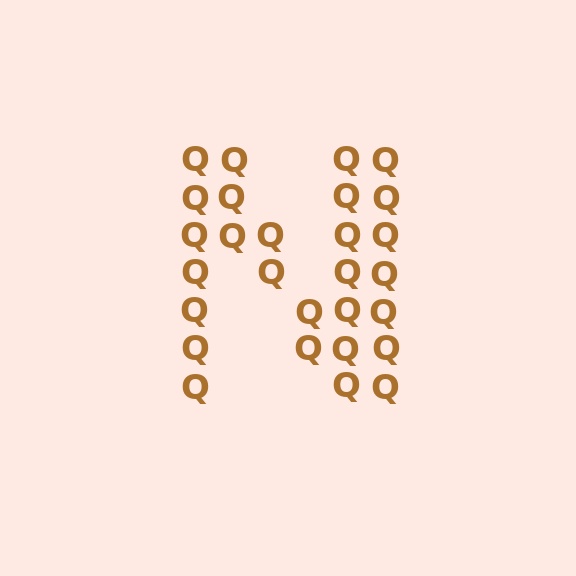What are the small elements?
The small elements are letter Q's.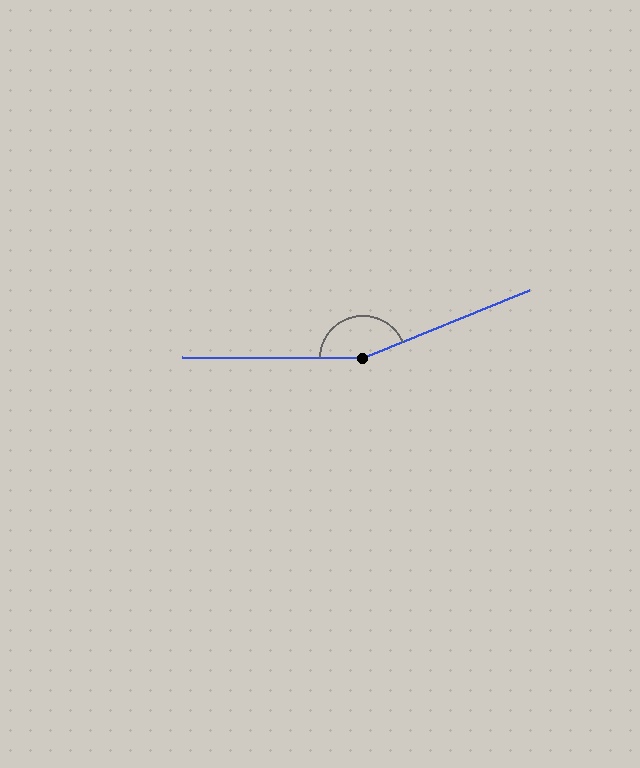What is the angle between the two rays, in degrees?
Approximately 158 degrees.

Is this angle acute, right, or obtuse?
It is obtuse.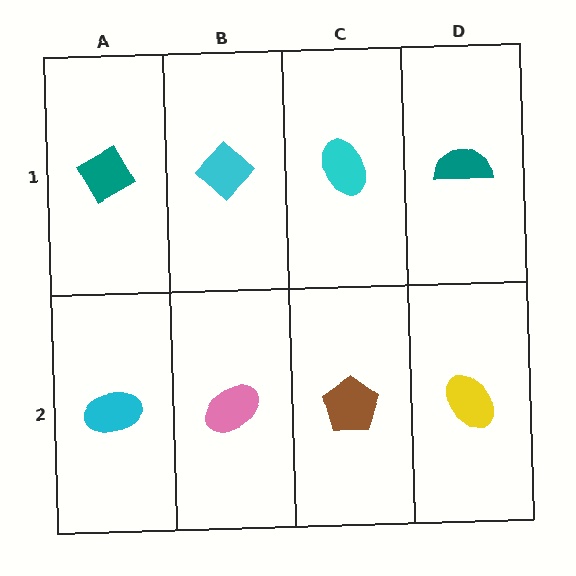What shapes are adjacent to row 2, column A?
A teal diamond (row 1, column A), a pink ellipse (row 2, column B).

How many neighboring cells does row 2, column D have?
2.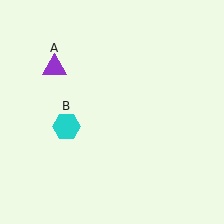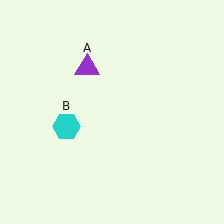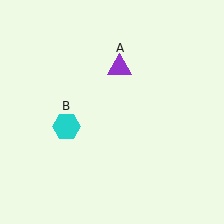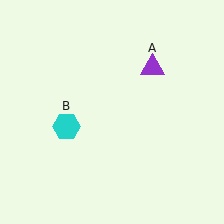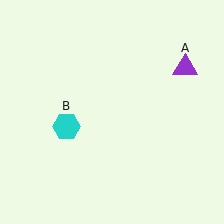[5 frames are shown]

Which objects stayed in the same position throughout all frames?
Cyan hexagon (object B) remained stationary.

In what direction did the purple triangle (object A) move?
The purple triangle (object A) moved right.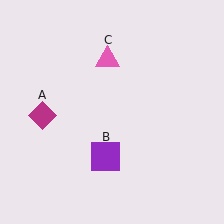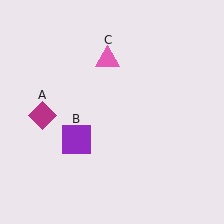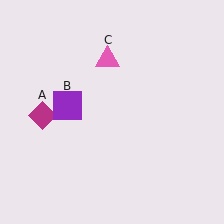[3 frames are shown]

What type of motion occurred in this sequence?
The purple square (object B) rotated clockwise around the center of the scene.